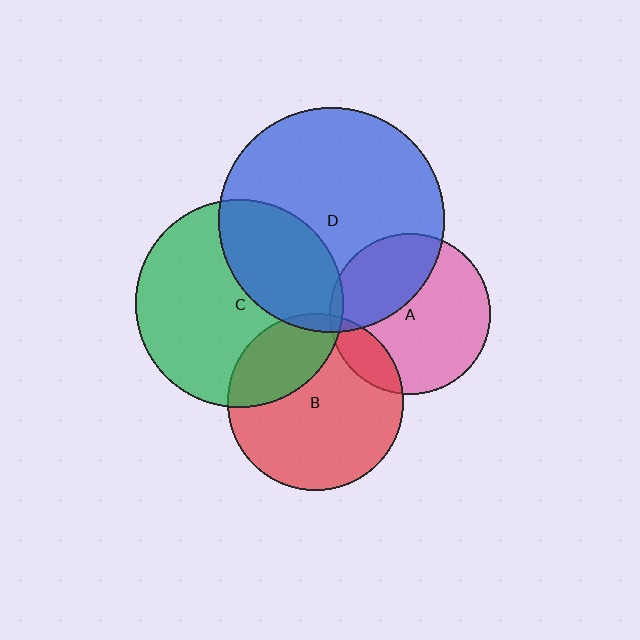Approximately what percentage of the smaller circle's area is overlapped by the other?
Approximately 35%.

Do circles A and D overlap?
Yes.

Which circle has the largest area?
Circle D (blue).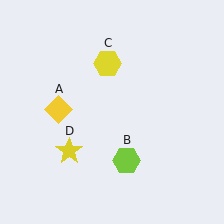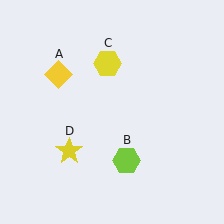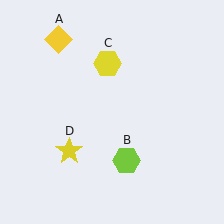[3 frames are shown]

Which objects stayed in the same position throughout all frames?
Lime hexagon (object B) and yellow hexagon (object C) and yellow star (object D) remained stationary.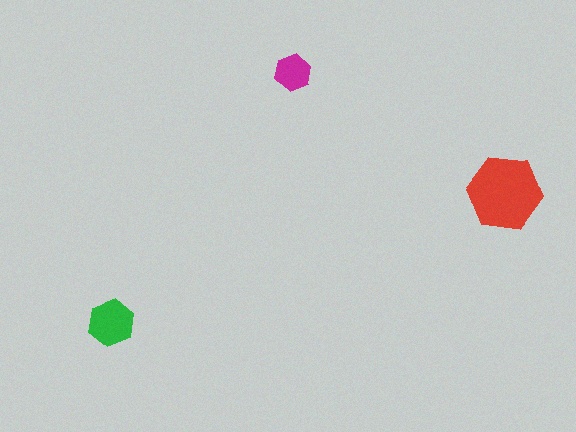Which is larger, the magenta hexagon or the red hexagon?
The red one.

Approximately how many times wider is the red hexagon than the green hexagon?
About 1.5 times wider.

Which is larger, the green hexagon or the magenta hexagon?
The green one.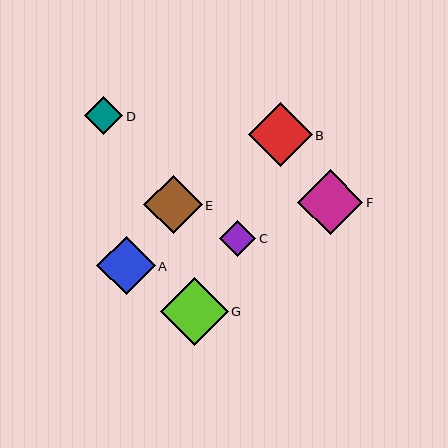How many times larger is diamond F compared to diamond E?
Diamond F is approximately 1.1 times the size of diamond E.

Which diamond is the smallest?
Diamond C is the smallest with a size of approximately 36 pixels.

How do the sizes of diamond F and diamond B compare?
Diamond F and diamond B are approximately the same size.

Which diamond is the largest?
Diamond G is the largest with a size of approximately 68 pixels.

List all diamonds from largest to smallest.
From largest to smallest: G, F, B, E, A, D, C.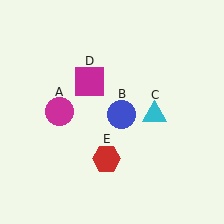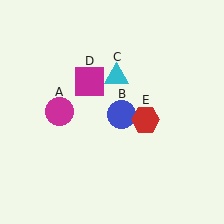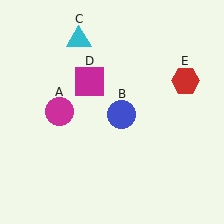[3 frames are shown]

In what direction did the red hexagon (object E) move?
The red hexagon (object E) moved up and to the right.